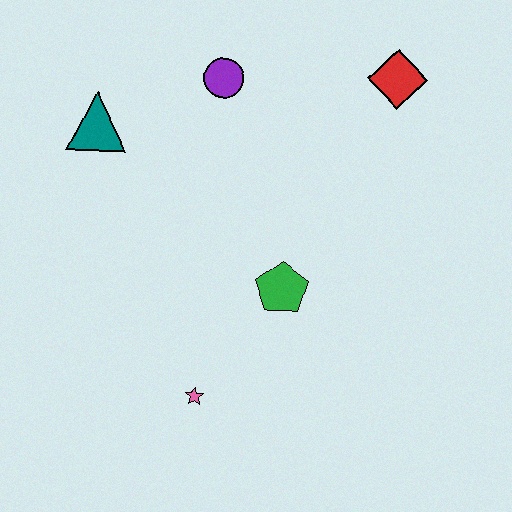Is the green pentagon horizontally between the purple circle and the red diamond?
Yes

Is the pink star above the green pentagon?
No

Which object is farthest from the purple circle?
The pink star is farthest from the purple circle.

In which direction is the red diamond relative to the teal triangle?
The red diamond is to the right of the teal triangle.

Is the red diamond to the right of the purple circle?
Yes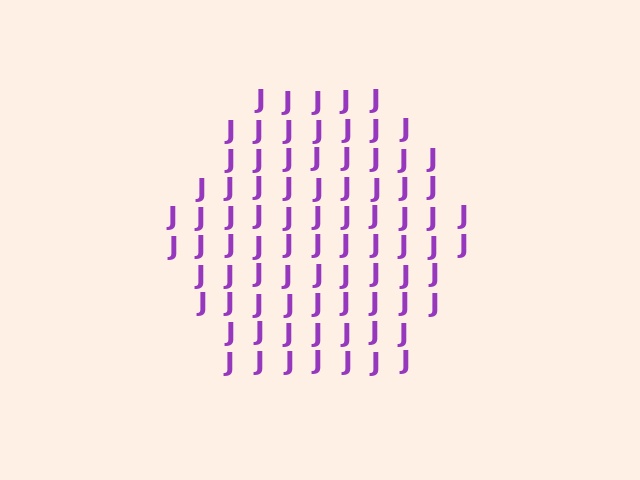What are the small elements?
The small elements are letter J's.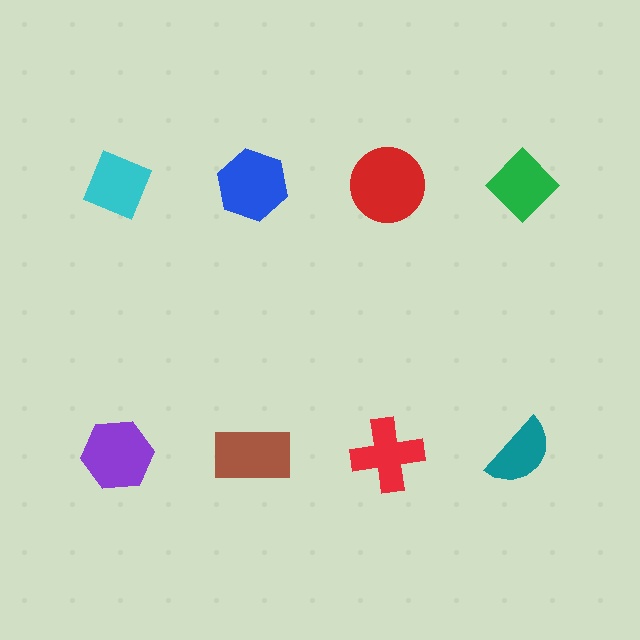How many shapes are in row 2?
4 shapes.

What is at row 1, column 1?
A cyan diamond.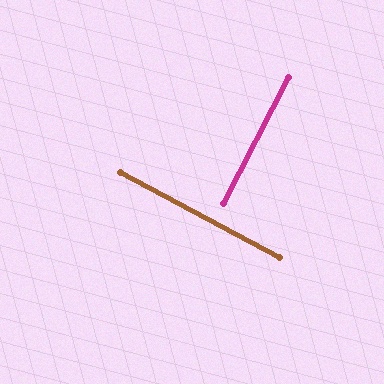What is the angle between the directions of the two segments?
Approximately 90 degrees.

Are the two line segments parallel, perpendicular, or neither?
Perpendicular — they meet at approximately 90°.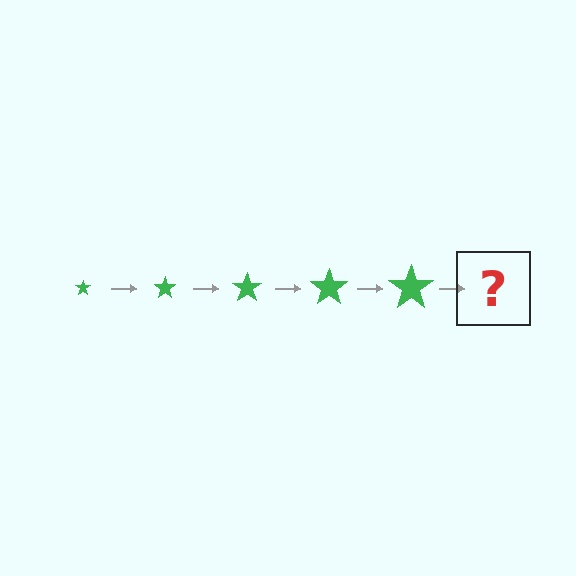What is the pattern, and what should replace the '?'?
The pattern is that the star gets progressively larger each step. The '?' should be a green star, larger than the previous one.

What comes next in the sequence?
The next element should be a green star, larger than the previous one.